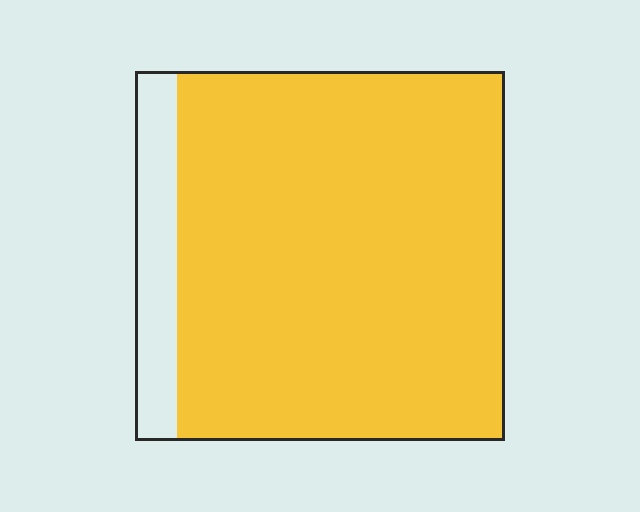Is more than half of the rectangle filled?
Yes.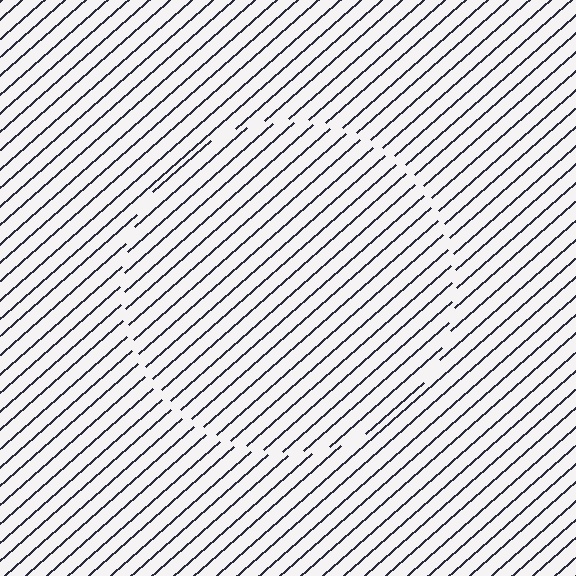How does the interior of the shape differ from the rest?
The interior of the shape contains the same grating, shifted by half a period — the contour is defined by the phase discontinuity where line-ends from the inner and outer gratings abut.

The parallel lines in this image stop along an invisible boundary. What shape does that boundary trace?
An illusory circle. The interior of the shape contains the same grating, shifted by half a period — the contour is defined by the phase discontinuity where line-ends from the inner and outer gratings abut.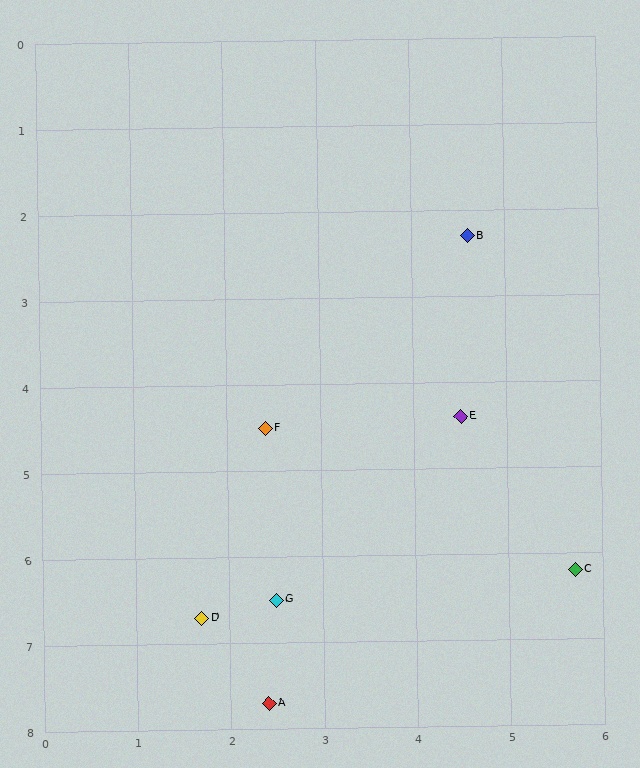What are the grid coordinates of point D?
Point D is at approximately (1.7, 6.7).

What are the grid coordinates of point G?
Point G is at approximately (2.5, 6.5).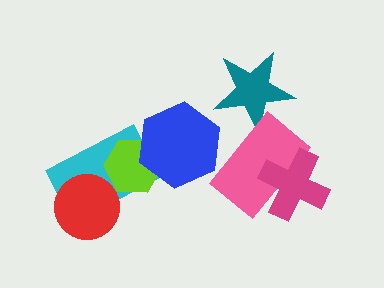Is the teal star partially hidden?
Yes, it is partially covered by another shape.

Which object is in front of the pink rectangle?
The magenta cross is in front of the pink rectangle.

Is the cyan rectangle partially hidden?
Yes, it is partially covered by another shape.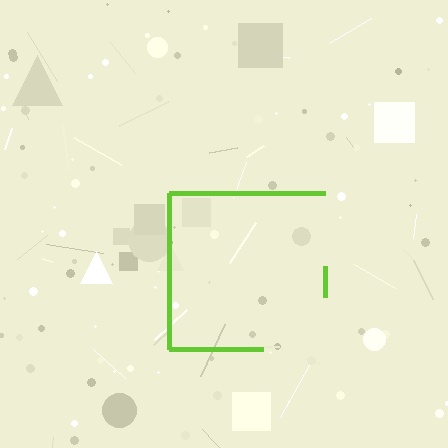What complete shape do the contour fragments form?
The contour fragments form a square.